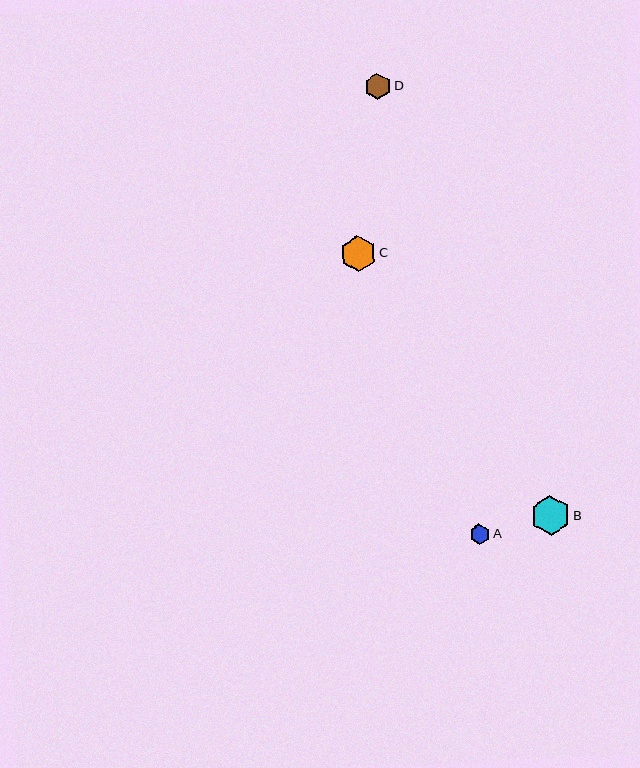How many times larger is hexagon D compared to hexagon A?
Hexagon D is approximately 1.3 times the size of hexagon A.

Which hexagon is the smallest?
Hexagon A is the smallest with a size of approximately 21 pixels.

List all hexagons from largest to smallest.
From largest to smallest: B, C, D, A.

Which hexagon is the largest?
Hexagon B is the largest with a size of approximately 40 pixels.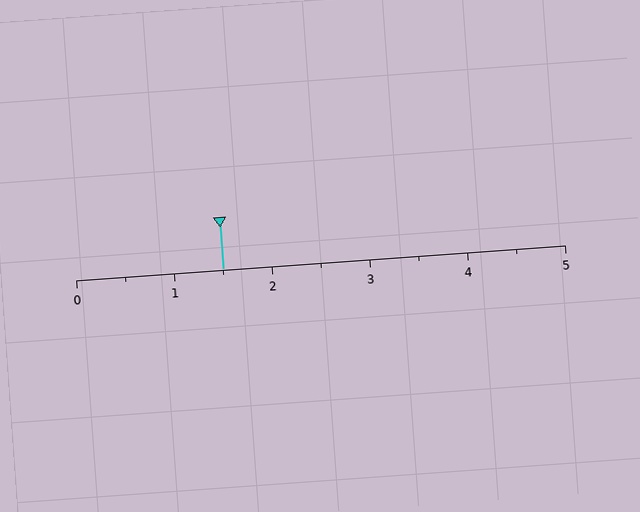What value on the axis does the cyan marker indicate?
The marker indicates approximately 1.5.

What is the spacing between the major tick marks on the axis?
The major ticks are spaced 1 apart.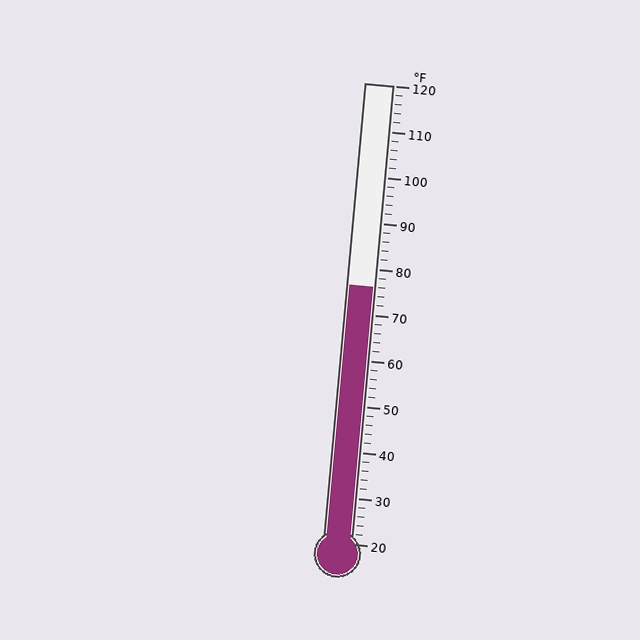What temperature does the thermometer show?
The thermometer shows approximately 76°F.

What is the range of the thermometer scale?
The thermometer scale ranges from 20°F to 120°F.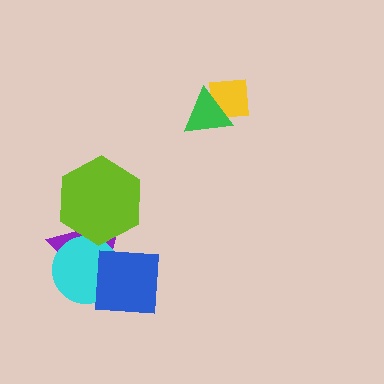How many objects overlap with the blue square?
2 objects overlap with the blue square.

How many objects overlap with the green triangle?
1 object overlaps with the green triangle.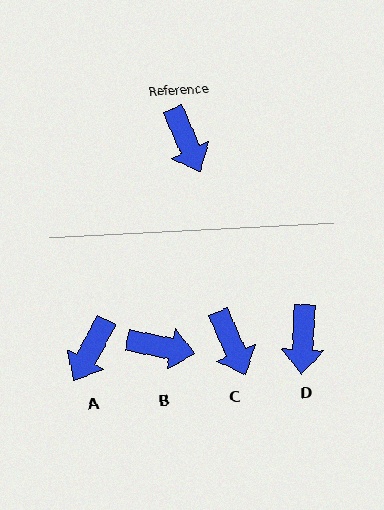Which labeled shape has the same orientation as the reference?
C.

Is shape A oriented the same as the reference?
No, it is off by about 52 degrees.